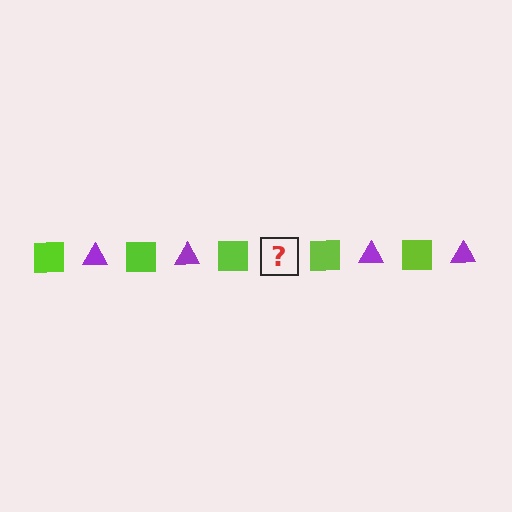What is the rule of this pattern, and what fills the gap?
The rule is that the pattern alternates between lime square and purple triangle. The gap should be filled with a purple triangle.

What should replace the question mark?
The question mark should be replaced with a purple triangle.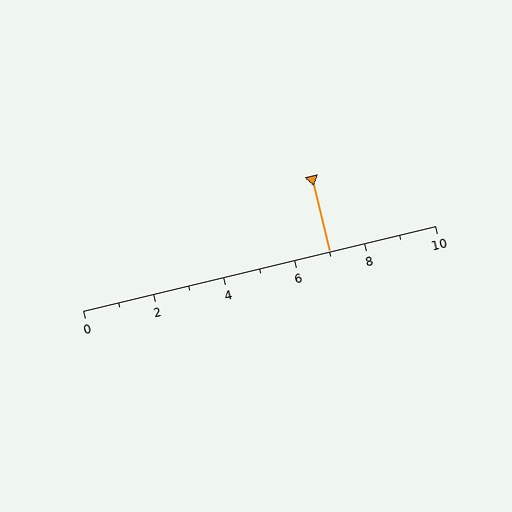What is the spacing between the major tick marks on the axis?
The major ticks are spaced 2 apart.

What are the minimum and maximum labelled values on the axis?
The axis runs from 0 to 10.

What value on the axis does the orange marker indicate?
The marker indicates approximately 7.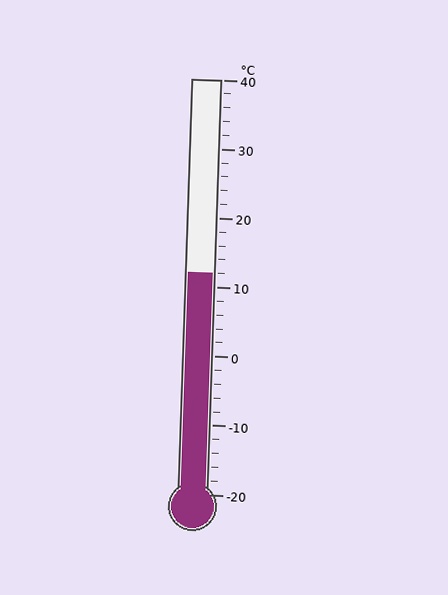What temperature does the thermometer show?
The thermometer shows approximately 12°C.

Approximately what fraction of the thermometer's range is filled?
The thermometer is filled to approximately 55% of its range.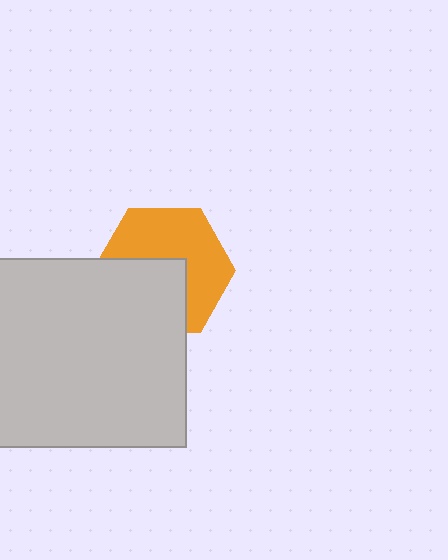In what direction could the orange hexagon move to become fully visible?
The orange hexagon could move up. That would shift it out from behind the light gray square entirely.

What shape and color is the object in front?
The object in front is a light gray square.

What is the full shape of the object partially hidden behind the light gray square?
The partially hidden object is an orange hexagon.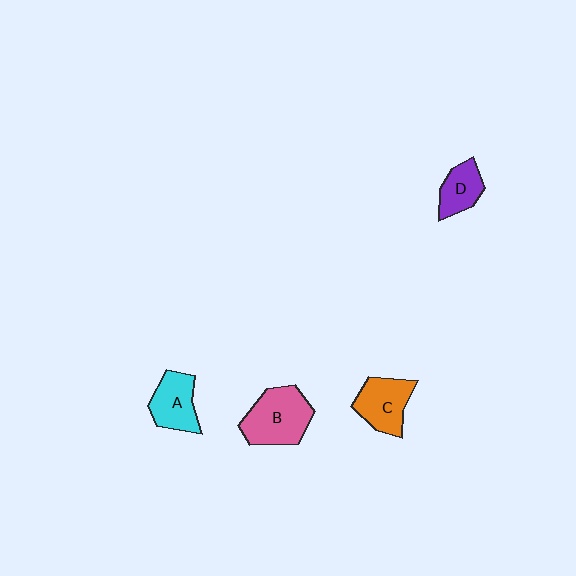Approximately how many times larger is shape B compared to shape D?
Approximately 1.8 times.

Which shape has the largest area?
Shape B (pink).